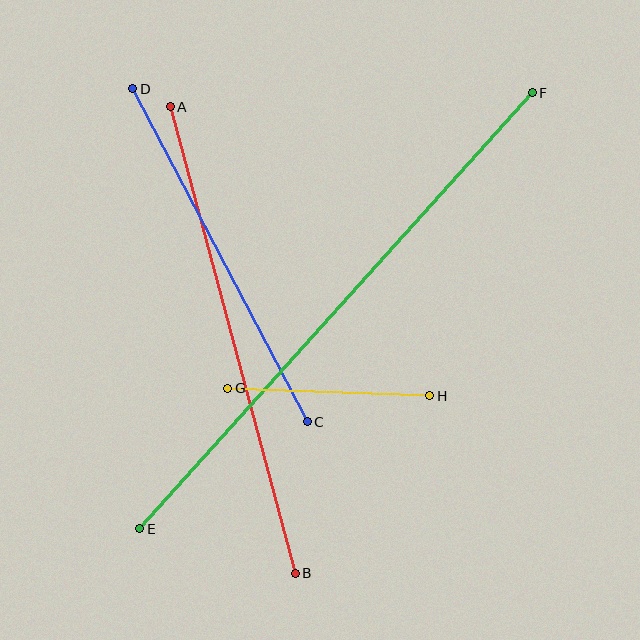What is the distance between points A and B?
The distance is approximately 483 pixels.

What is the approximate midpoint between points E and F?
The midpoint is at approximately (336, 311) pixels.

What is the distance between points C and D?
The distance is approximately 376 pixels.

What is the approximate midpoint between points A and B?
The midpoint is at approximately (233, 340) pixels.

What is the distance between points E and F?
The distance is approximately 586 pixels.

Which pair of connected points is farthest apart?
Points E and F are farthest apart.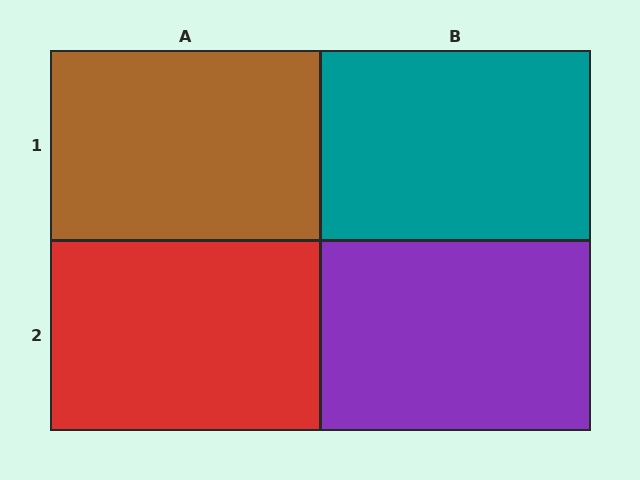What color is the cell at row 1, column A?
Brown.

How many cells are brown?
1 cell is brown.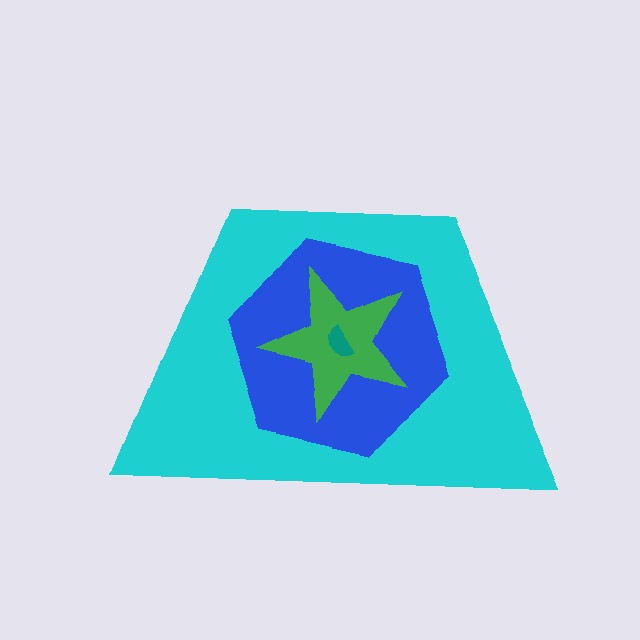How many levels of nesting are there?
4.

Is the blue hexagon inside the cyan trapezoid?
Yes.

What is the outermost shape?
The cyan trapezoid.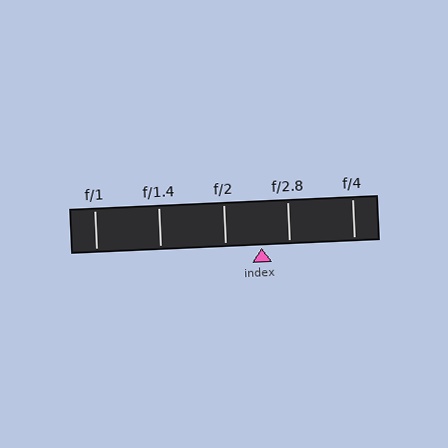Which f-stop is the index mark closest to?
The index mark is closest to f/2.8.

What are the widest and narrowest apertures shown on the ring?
The widest aperture shown is f/1 and the narrowest is f/4.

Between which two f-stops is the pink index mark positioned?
The index mark is between f/2 and f/2.8.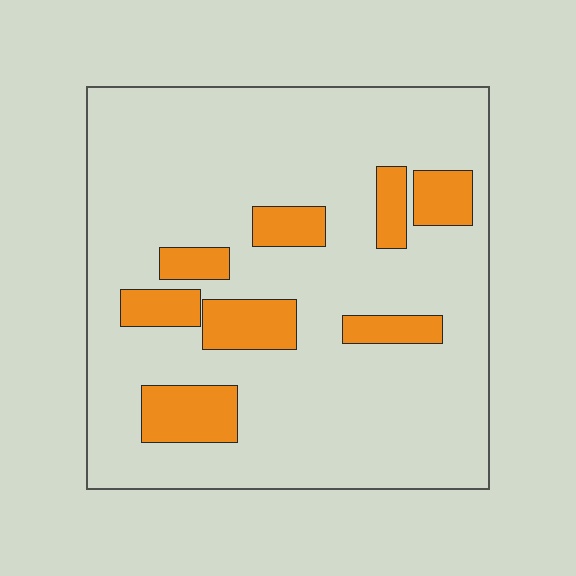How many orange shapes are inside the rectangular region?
8.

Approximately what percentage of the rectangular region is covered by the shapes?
Approximately 15%.